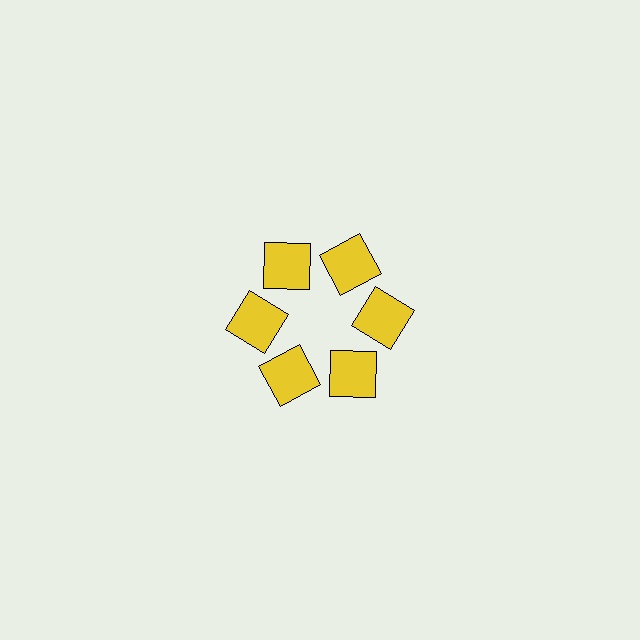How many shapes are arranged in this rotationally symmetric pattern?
There are 6 shapes, arranged in 6 groups of 1.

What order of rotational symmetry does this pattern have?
This pattern has 6-fold rotational symmetry.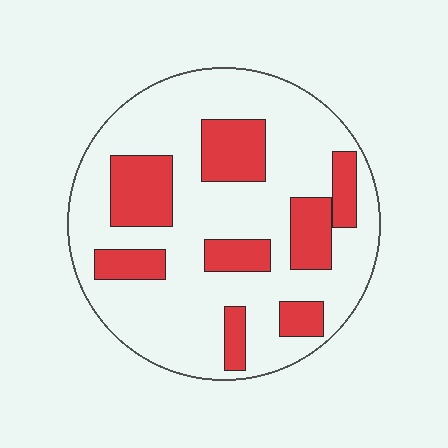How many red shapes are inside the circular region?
8.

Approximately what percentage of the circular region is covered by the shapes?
Approximately 25%.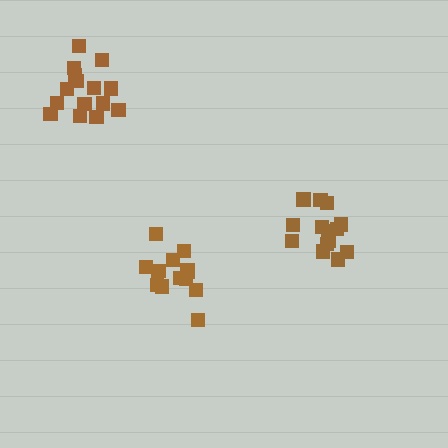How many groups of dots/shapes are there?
There are 3 groups.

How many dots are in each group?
Group 1: 13 dots, Group 2: 14 dots, Group 3: 15 dots (42 total).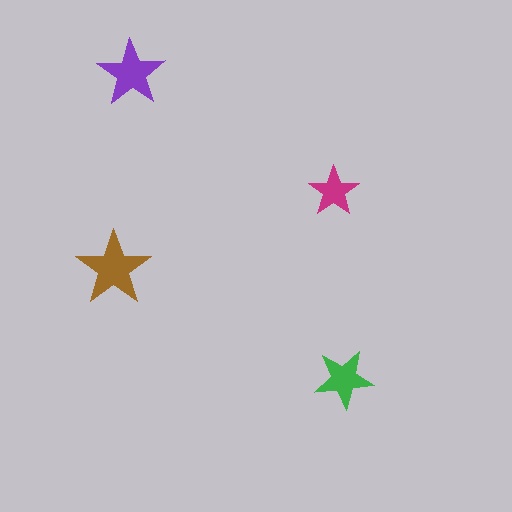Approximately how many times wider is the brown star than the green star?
About 1.5 times wider.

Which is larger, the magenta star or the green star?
The green one.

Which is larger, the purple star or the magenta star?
The purple one.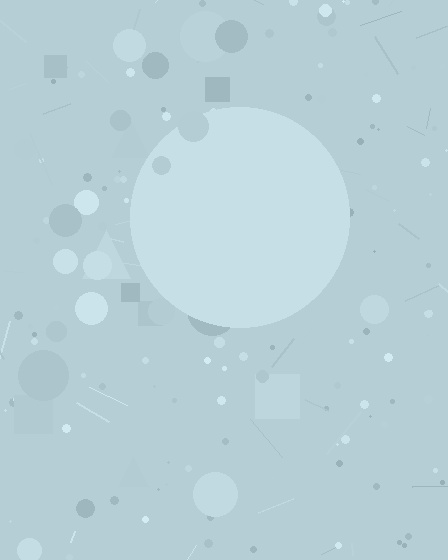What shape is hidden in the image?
A circle is hidden in the image.